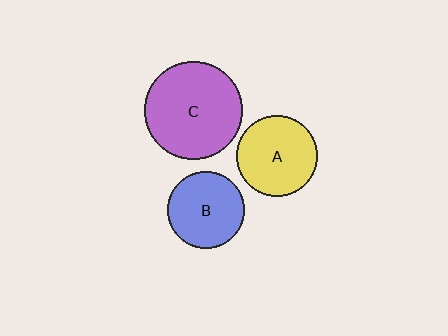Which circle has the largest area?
Circle C (purple).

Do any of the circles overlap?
No, none of the circles overlap.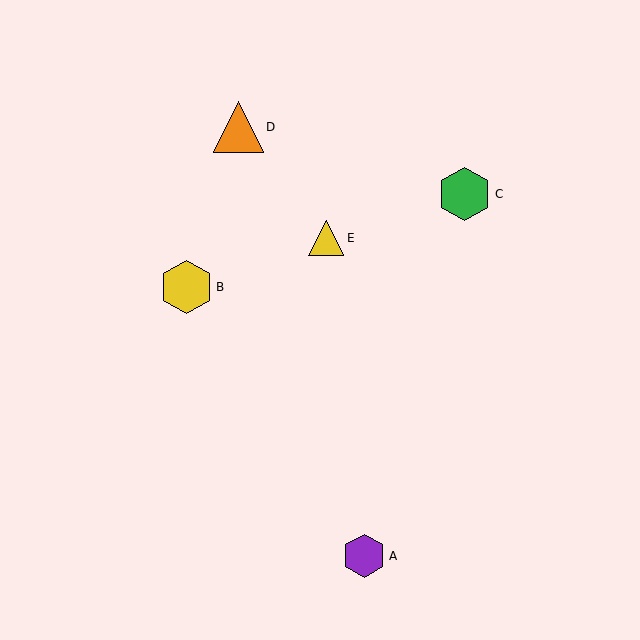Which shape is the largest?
The yellow hexagon (labeled B) is the largest.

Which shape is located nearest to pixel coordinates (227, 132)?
The orange triangle (labeled D) at (238, 127) is nearest to that location.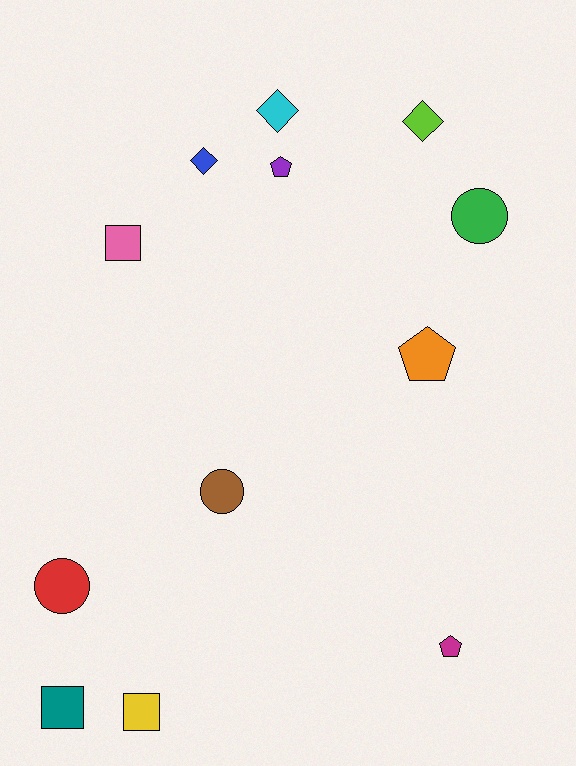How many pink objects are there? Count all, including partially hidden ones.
There is 1 pink object.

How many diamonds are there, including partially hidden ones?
There are 3 diamonds.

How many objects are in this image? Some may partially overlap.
There are 12 objects.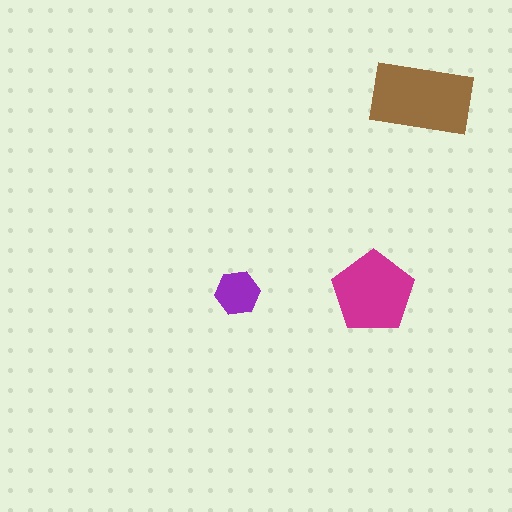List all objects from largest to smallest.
The brown rectangle, the magenta pentagon, the purple hexagon.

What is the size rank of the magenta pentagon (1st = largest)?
2nd.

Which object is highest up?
The brown rectangle is topmost.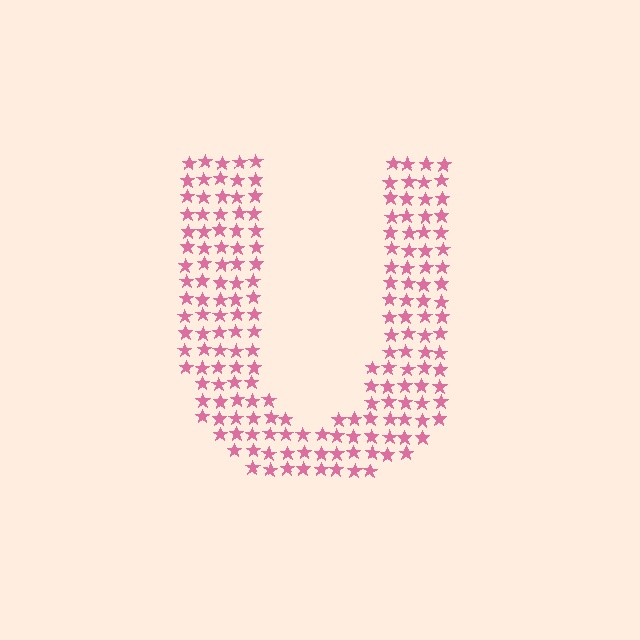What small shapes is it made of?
It is made of small stars.